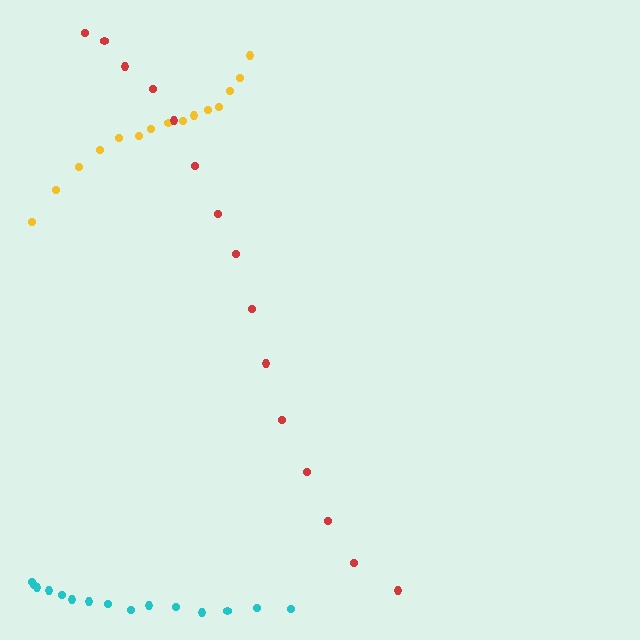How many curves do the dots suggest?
There are 3 distinct paths.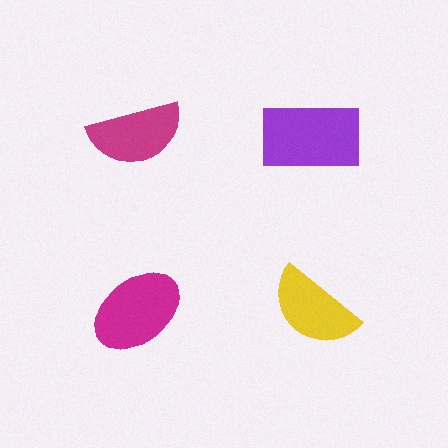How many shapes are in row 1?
2 shapes.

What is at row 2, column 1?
A magenta ellipse.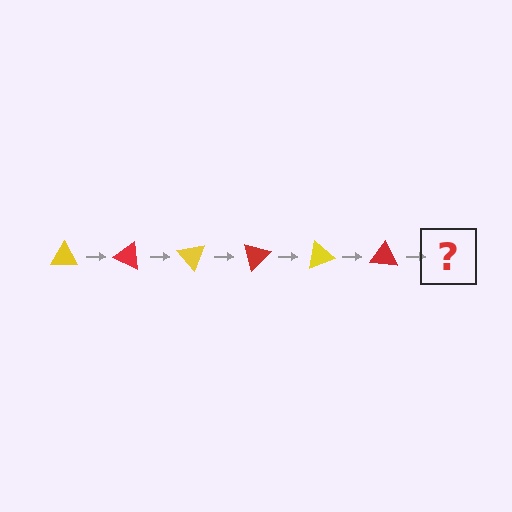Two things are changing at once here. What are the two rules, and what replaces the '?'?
The two rules are that it rotates 25 degrees each step and the color cycles through yellow and red. The '?' should be a yellow triangle, rotated 150 degrees from the start.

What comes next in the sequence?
The next element should be a yellow triangle, rotated 150 degrees from the start.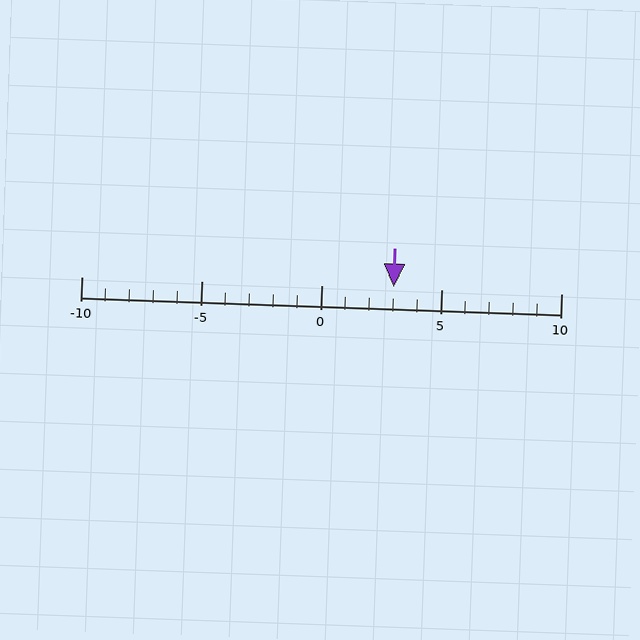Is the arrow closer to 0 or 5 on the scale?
The arrow is closer to 5.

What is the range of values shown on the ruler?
The ruler shows values from -10 to 10.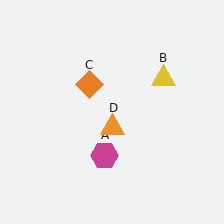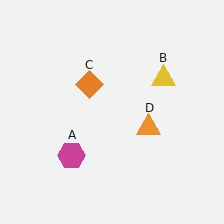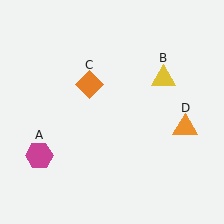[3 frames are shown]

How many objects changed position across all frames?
2 objects changed position: magenta hexagon (object A), orange triangle (object D).